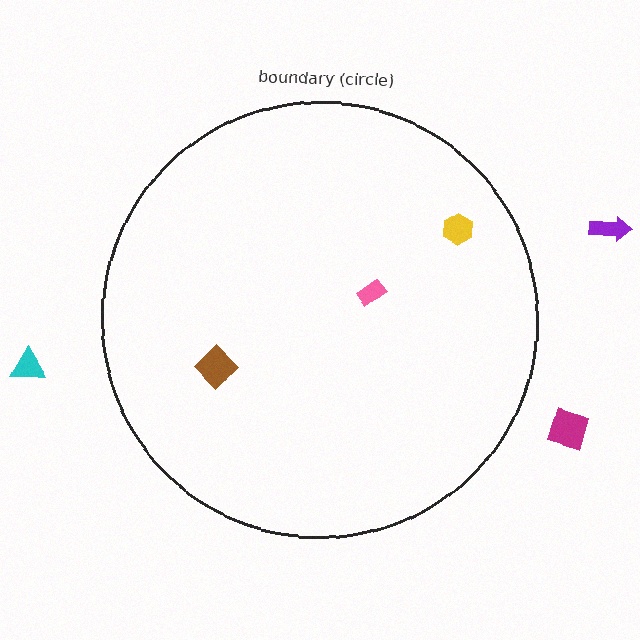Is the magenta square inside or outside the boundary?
Outside.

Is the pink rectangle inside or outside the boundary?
Inside.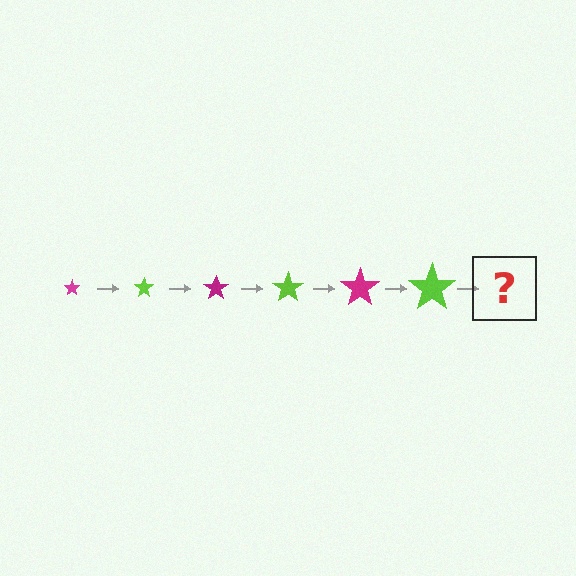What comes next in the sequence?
The next element should be a magenta star, larger than the previous one.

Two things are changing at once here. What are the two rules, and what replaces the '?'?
The two rules are that the star grows larger each step and the color cycles through magenta and lime. The '?' should be a magenta star, larger than the previous one.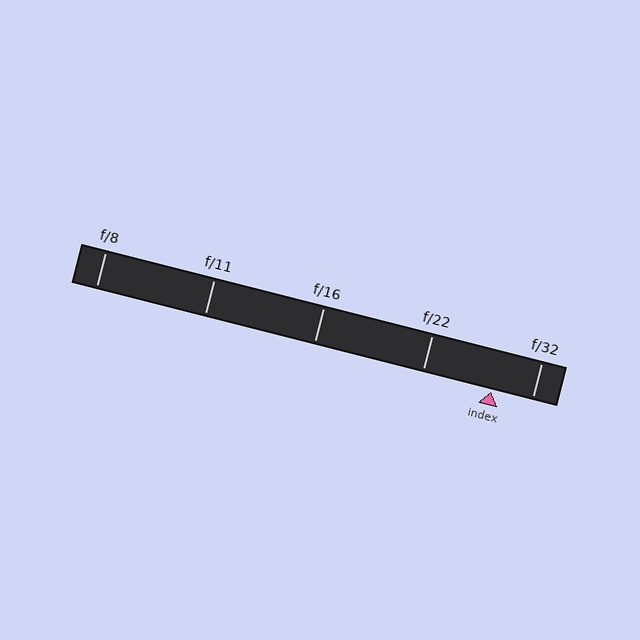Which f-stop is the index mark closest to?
The index mark is closest to f/32.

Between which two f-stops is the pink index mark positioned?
The index mark is between f/22 and f/32.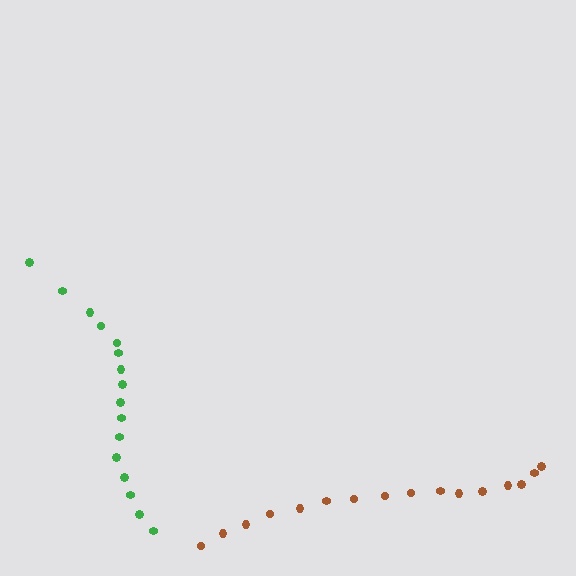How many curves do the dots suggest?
There are 2 distinct paths.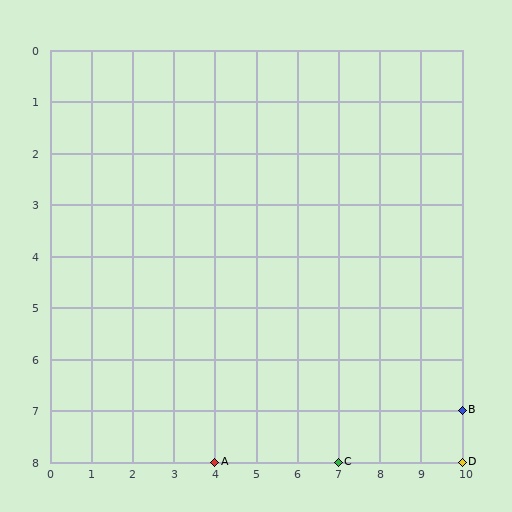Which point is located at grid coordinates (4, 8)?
Point A is at (4, 8).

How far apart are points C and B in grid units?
Points C and B are 3 columns and 1 row apart (about 3.2 grid units diagonally).